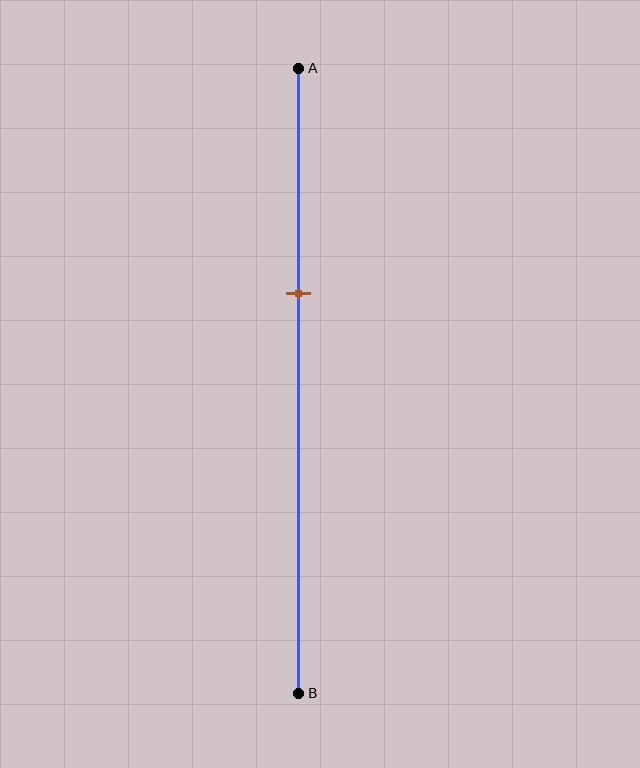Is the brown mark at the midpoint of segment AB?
No, the mark is at about 35% from A, not at the 50% midpoint.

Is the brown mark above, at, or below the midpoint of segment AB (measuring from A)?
The brown mark is above the midpoint of segment AB.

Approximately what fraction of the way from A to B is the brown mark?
The brown mark is approximately 35% of the way from A to B.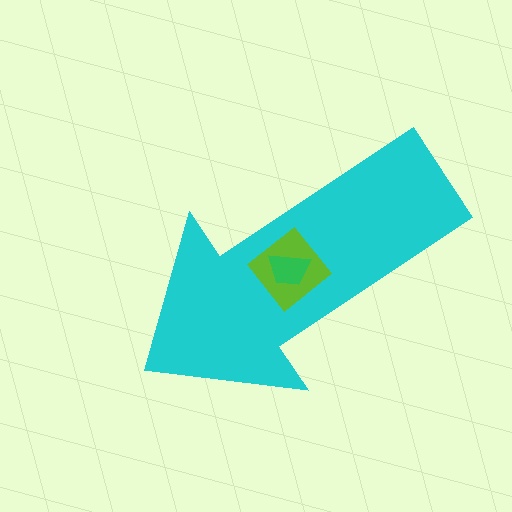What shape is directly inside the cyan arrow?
The lime diamond.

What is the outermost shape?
The cyan arrow.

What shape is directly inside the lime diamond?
The green trapezoid.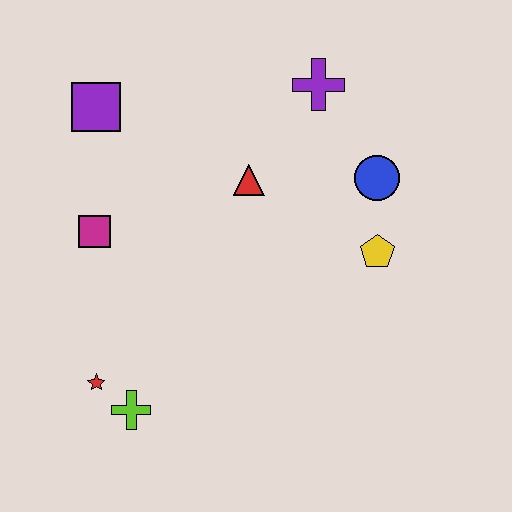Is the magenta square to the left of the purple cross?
Yes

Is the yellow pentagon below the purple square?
Yes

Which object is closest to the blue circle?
The yellow pentagon is closest to the blue circle.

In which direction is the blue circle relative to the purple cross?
The blue circle is below the purple cross.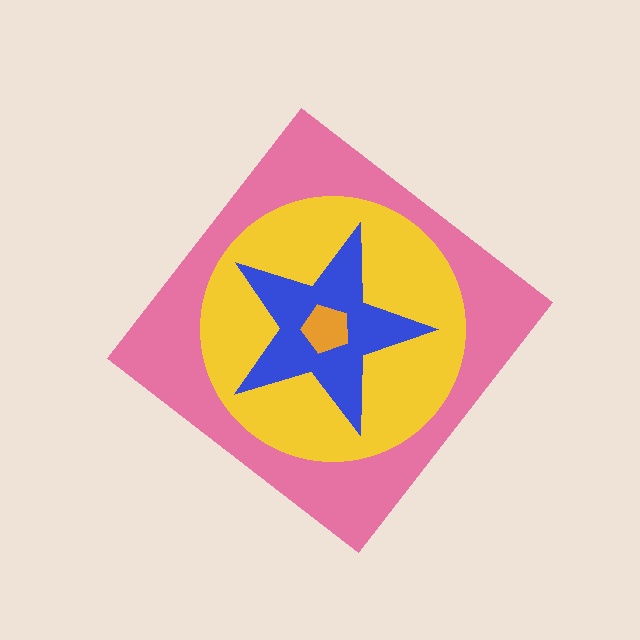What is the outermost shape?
The pink diamond.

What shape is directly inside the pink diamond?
The yellow circle.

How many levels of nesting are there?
4.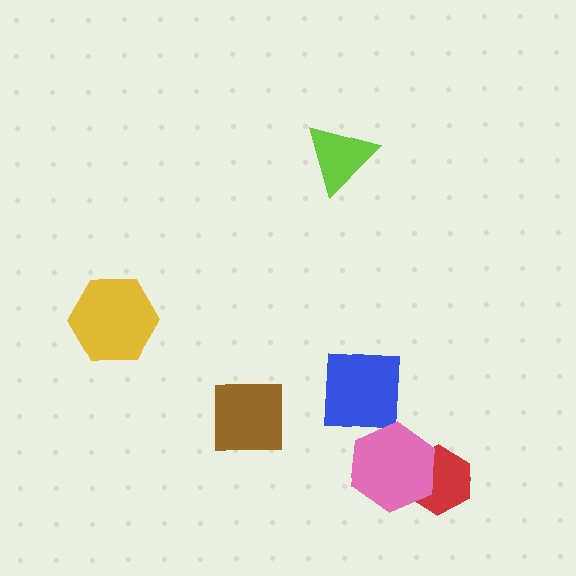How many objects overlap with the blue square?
0 objects overlap with the blue square.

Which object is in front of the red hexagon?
The pink hexagon is in front of the red hexagon.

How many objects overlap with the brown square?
0 objects overlap with the brown square.